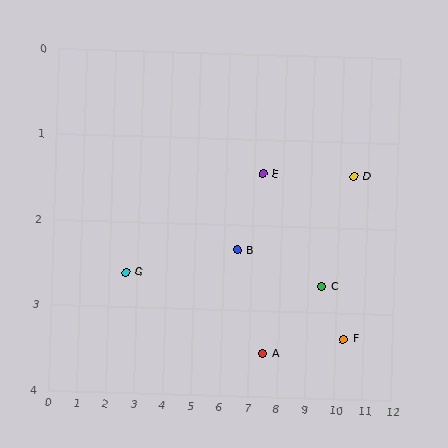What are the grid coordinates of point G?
Point G is at approximately (2.6, 2.6).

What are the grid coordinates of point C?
Point C is at approximately (9.5, 2.7).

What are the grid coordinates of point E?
Point E is at approximately (7.3, 1.4).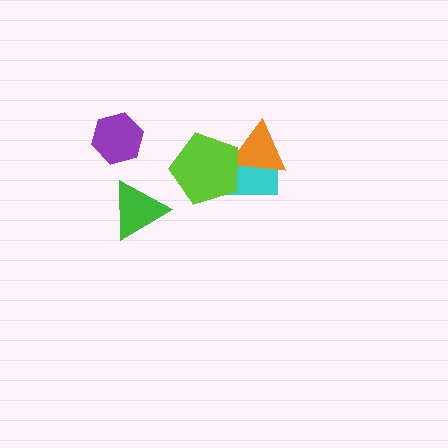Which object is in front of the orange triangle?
The lime pentagon is in front of the orange triangle.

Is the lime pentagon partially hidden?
No, no other shape covers it.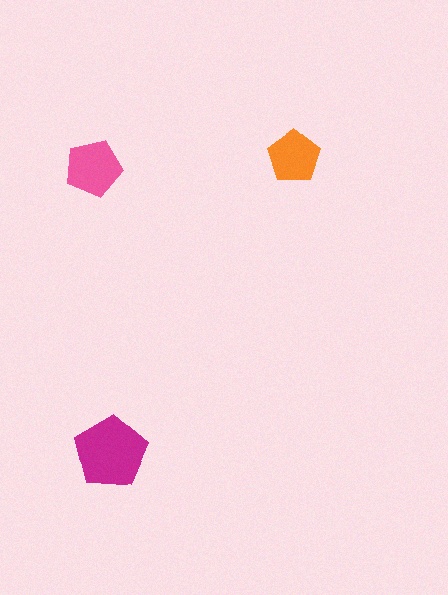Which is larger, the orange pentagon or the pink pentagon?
The pink one.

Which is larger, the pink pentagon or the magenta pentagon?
The magenta one.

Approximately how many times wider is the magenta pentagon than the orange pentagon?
About 1.5 times wider.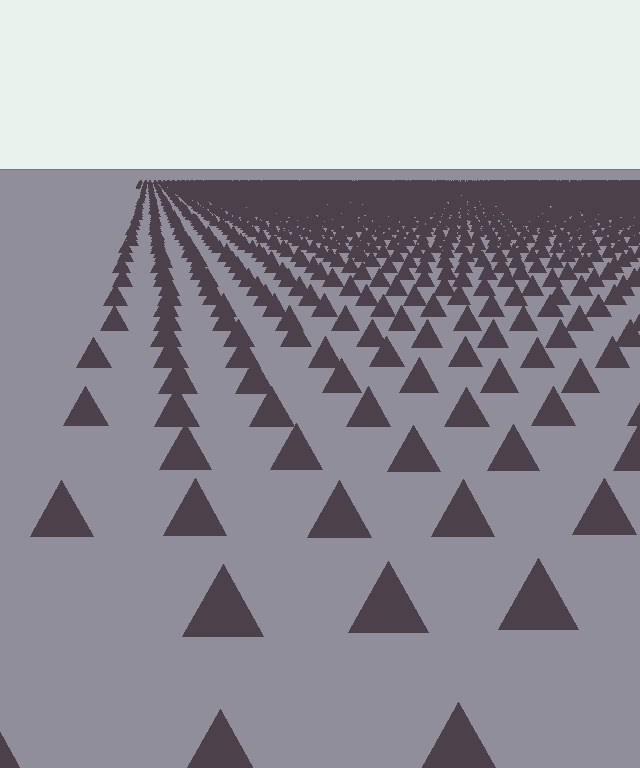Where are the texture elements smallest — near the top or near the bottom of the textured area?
Near the top.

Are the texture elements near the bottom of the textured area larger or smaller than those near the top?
Larger. Near the bottom, elements are closer to the viewer and appear at a bigger on-screen size.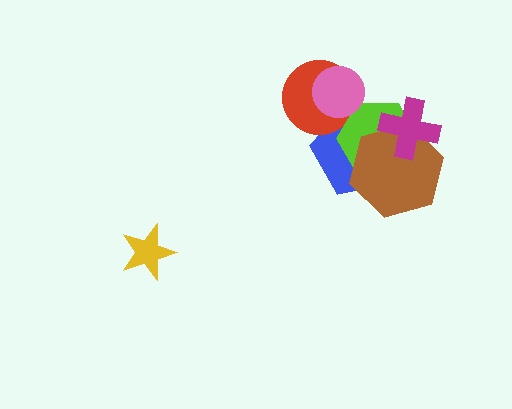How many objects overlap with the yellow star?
0 objects overlap with the yellow star.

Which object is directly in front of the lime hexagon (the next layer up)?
The brown hexagon is directly in front of the lime hexagon.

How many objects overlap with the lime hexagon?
3 objects overlap with the lime hexagon.